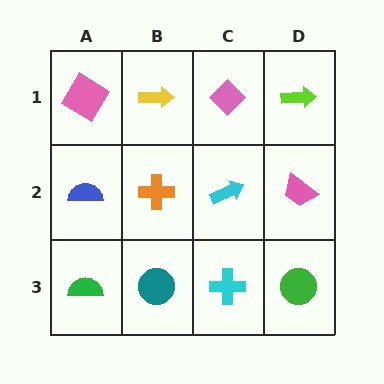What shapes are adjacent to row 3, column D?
A pink trapezoid (row 2, column D), a cyan cross (row 3, column C).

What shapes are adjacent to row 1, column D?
A pink trapezoid (row 2, column D), a pink diamond (row 1, column C).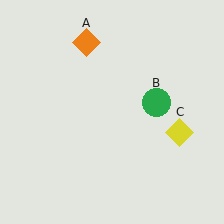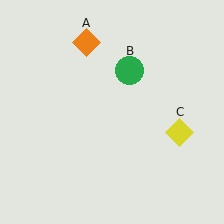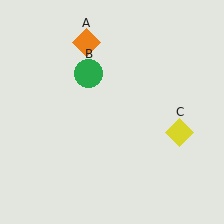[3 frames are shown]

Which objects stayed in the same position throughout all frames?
Orange diamond (object A) and yellow diamond (object C) remained stationary.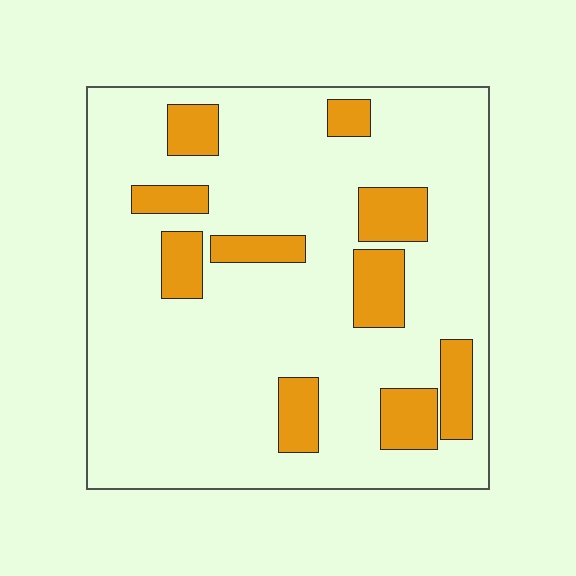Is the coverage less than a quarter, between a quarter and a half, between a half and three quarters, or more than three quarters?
Less than a quarter.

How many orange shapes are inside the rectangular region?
10.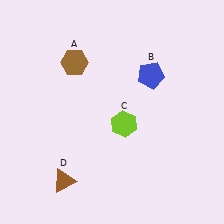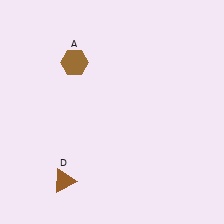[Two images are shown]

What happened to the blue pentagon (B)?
The blue pentagon (B) was removed in Image 2. It was in the top-right area of Image 1.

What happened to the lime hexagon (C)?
The lime hexagon (C) was removed in Image 2. It was in the bottom-right area of Image 1.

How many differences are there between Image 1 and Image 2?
There are 2 differences between the two images.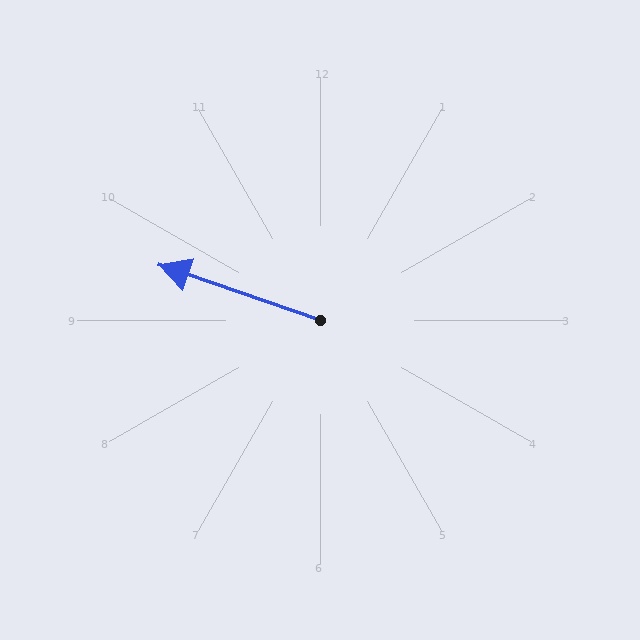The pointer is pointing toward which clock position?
Roughly 10 o'clock.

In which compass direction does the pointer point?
West.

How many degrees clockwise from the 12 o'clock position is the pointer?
Approximately 289 degrees.